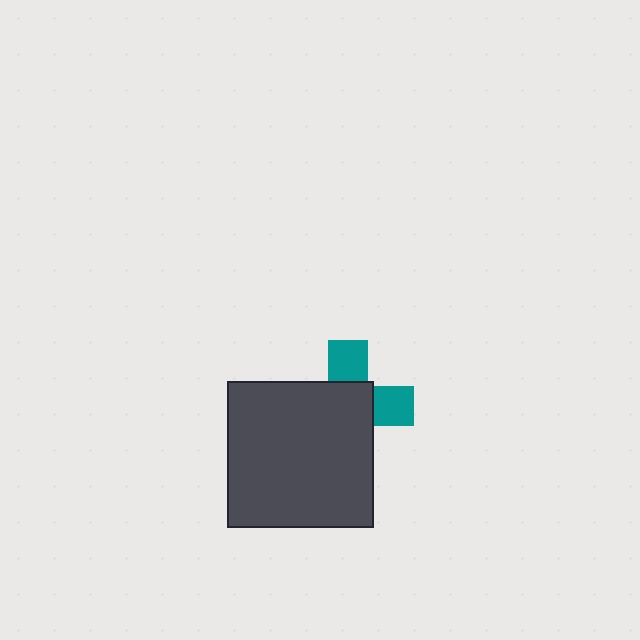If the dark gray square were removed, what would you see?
You would see the complete teal cross.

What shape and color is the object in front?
The object in front is a dark gray square.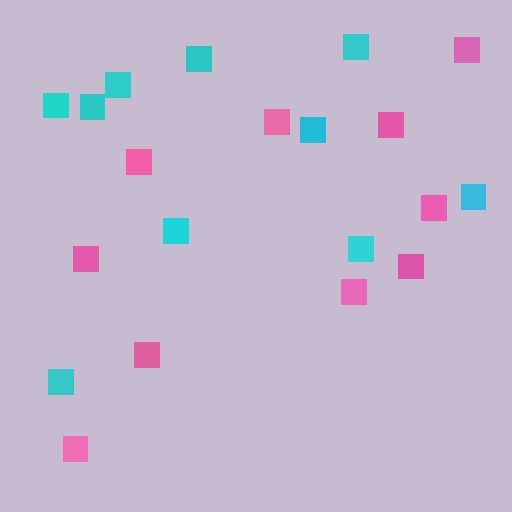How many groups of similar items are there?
There are 2 groups: one group of pink squares (10) and one group of cyan squares (10).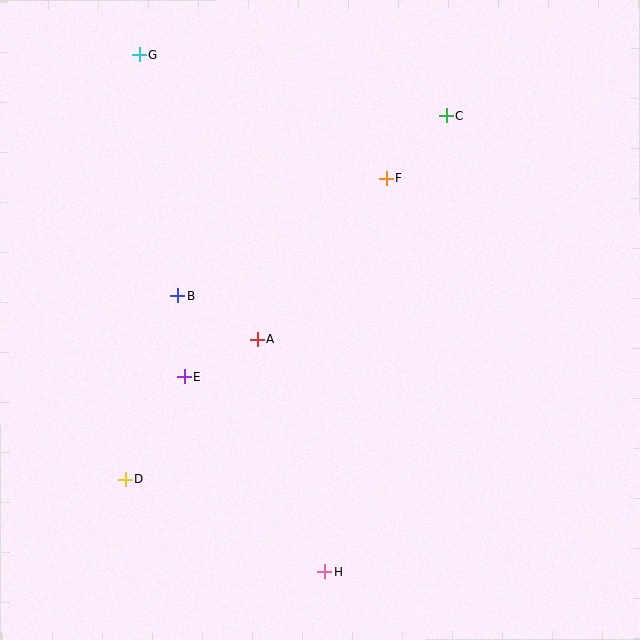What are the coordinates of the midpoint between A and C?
The midpoint between A and C is at (352, 228).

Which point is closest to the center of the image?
Point A at (257, 340) is closest to the center.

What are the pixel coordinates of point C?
Point C is at (446, 116).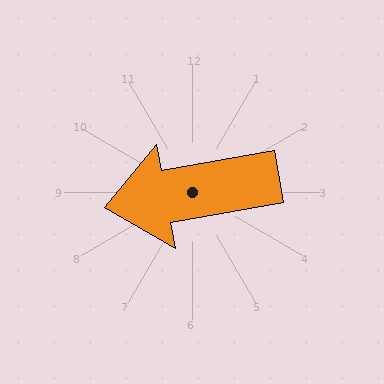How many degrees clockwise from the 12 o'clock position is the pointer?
Approximately 260 degrees.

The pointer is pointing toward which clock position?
Roughly 9 o'clock.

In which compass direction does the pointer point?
West.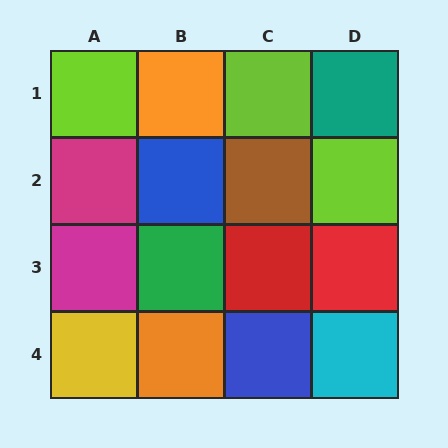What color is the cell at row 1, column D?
Teal.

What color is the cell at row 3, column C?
Red.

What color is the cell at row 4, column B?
Orange.